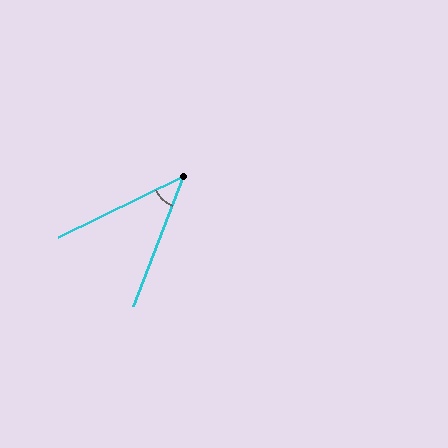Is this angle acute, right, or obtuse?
It is acute.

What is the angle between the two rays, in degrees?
Approximately 43 degrees.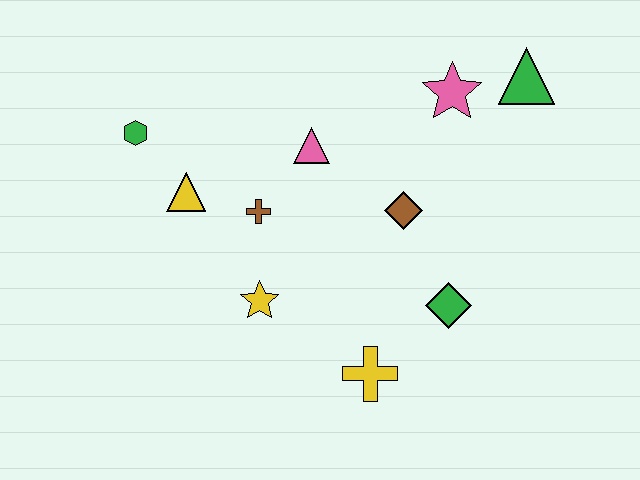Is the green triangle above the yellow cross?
Yes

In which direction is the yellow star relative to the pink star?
The yellow star is below the pink star.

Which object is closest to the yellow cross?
The green diamond is closest to the yellow cross.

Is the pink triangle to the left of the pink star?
Yes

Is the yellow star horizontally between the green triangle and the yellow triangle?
Yes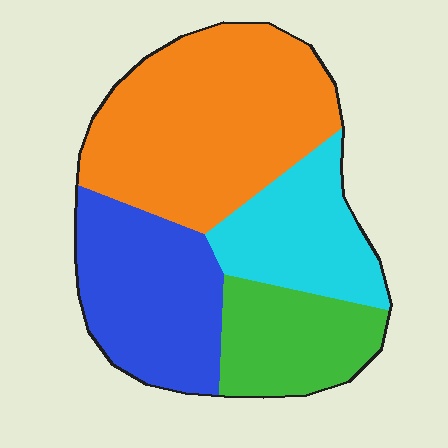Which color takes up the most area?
Orange, at roughly 40%.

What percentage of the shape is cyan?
Cyan covers roughly 20% of the shape.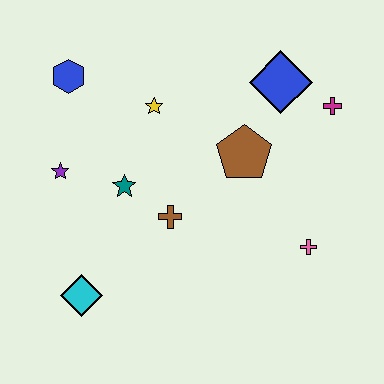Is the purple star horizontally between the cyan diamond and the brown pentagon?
No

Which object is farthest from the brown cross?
The magenta cross is farthest from the brown cross.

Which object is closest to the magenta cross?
The blue diamond is closest to the magenta cross.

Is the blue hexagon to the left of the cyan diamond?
Yes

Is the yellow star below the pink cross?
No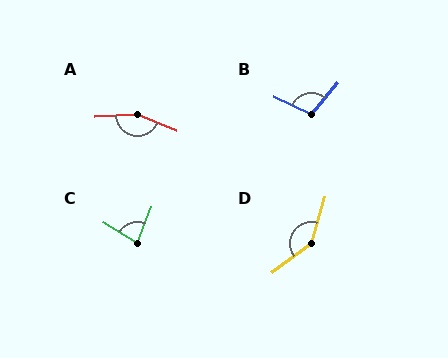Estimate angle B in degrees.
Approximately 104 degrees.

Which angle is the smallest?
C, at approximately 79 degrees.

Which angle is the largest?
A, at approximately 155 degrees.